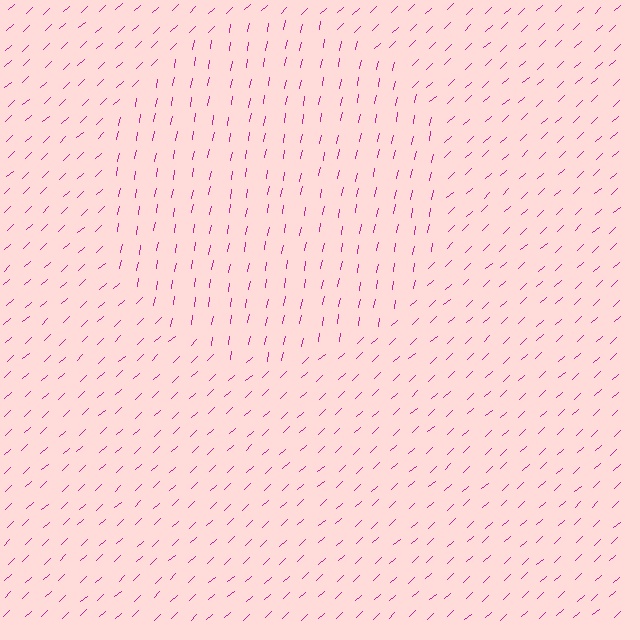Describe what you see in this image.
The image is filled with small magenta line segments. A circle region in the image has lines oriented differently from the surrounding lines, creating a visible texture boundary.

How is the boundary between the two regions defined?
The boundary is defined purely by a change in line orientation (approximately 36 degrees difference). All lines are the same color and thickness.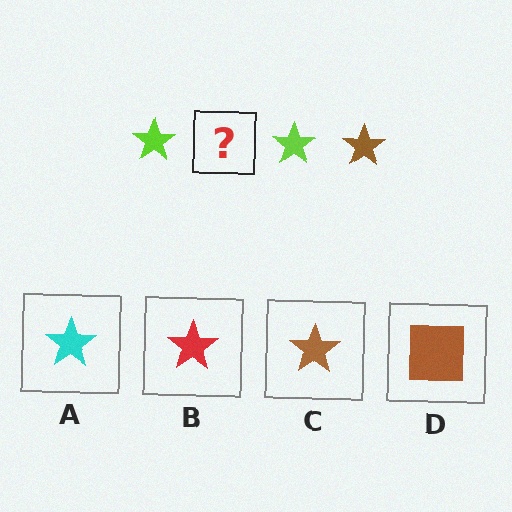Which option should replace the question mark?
Option C.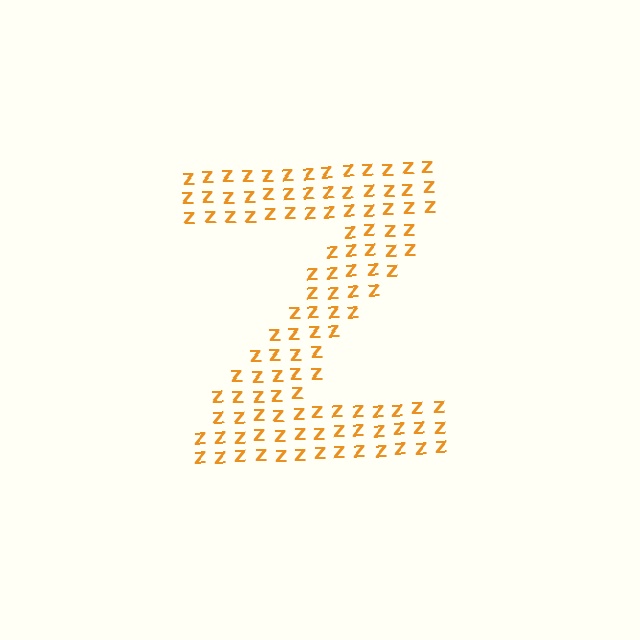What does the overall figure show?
The overall figure shows the letter Z.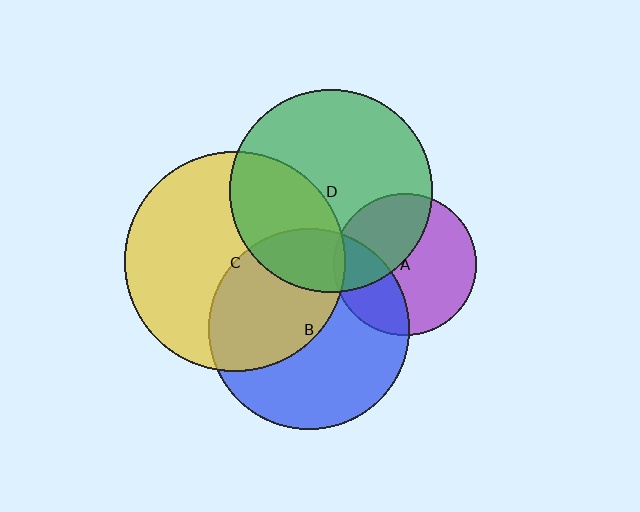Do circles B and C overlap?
Yes.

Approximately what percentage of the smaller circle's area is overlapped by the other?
Approximately 45%.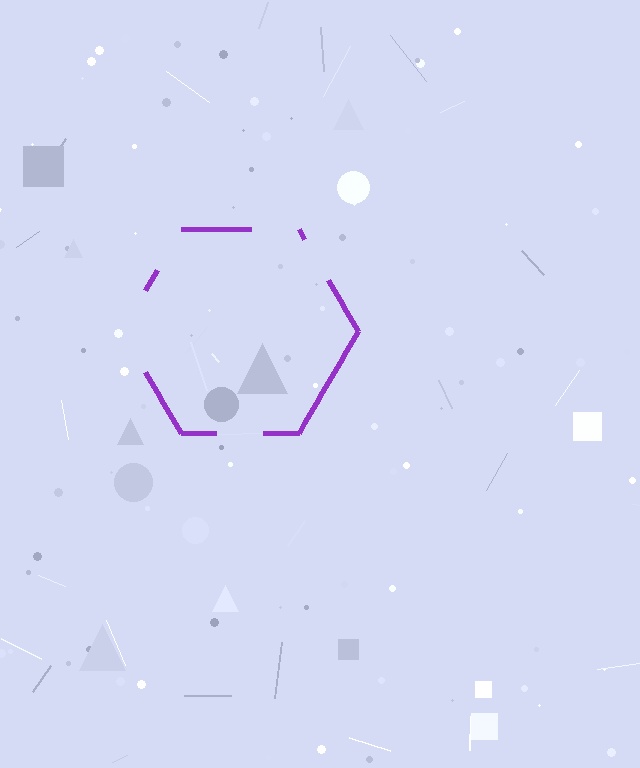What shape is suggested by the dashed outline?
The dashed outline suggests a hexagon.